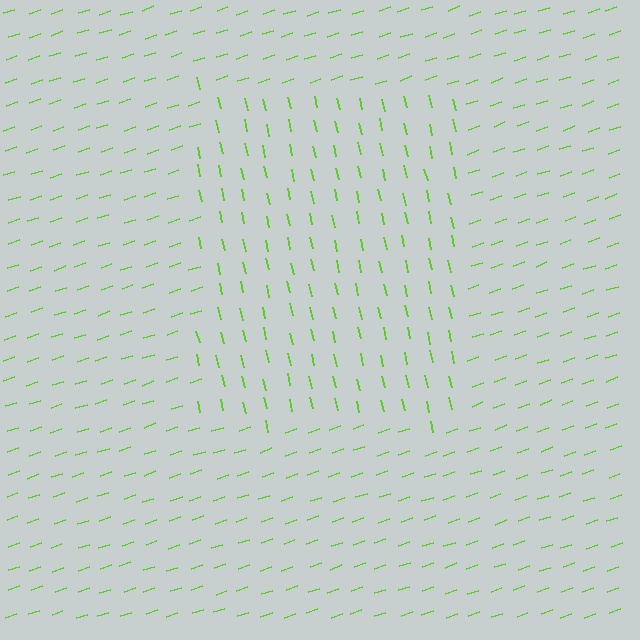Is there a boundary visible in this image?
Yes, there is a texture boundary formed by a change in line orientation.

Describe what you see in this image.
The image is filled with small lime line segments. A rectangle region in the image has lines oriented differently from the surrounding lines, creating a visible texture boundary.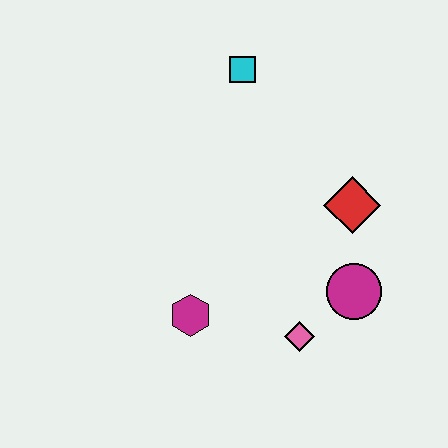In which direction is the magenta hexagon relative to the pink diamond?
The magenta hexagon is to the left of the pink diamond.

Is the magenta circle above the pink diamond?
Yes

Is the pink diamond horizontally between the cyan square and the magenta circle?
Yes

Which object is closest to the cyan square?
The red diamond is closest to the cyan square.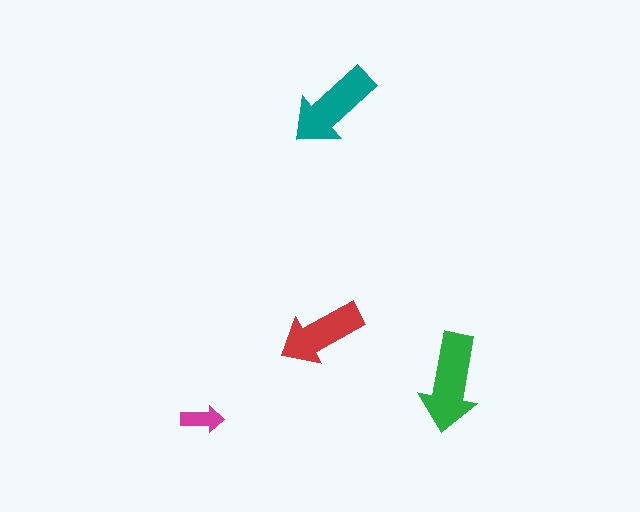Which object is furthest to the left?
The magenta arrow is leftmost.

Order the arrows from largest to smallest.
the green one, the teal one, the red one, the magenta one.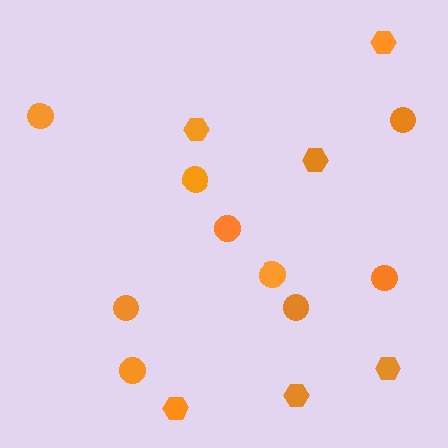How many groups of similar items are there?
There are 2 groups: one group of hexagons (6) and one group of circles (9).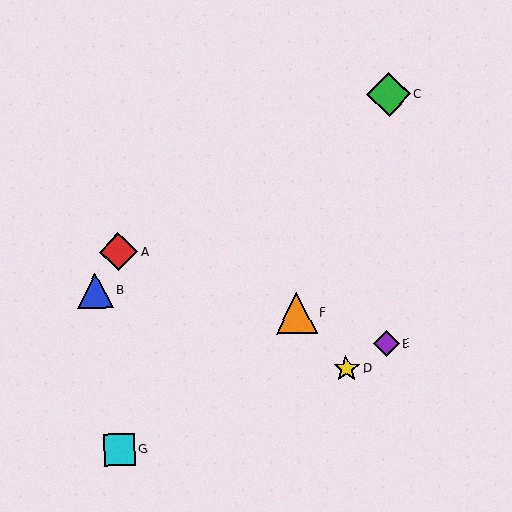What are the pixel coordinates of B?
Object B is at (95, 291).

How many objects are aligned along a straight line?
3 objects (A, E, F) are aligned along a straight line.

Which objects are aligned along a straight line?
Objects A, E, F are aligned along a straight line.